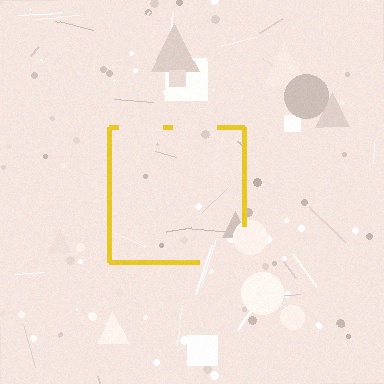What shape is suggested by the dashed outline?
The dashed outline suggests a square.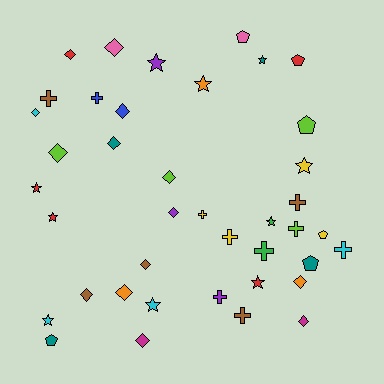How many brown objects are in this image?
There are 5 brown objects.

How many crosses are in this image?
There are 10 crosses.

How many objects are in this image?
There are 40 objects.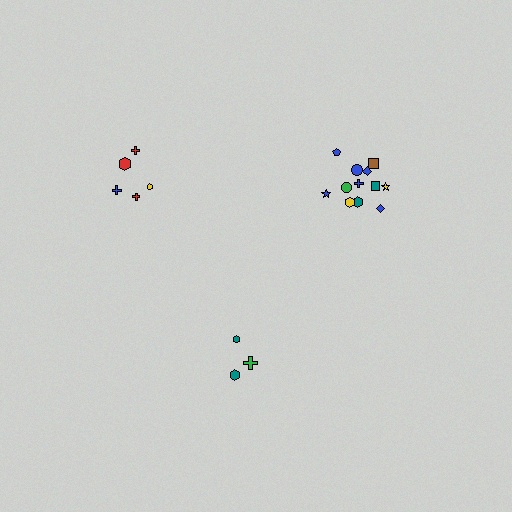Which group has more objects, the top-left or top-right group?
The top-right group.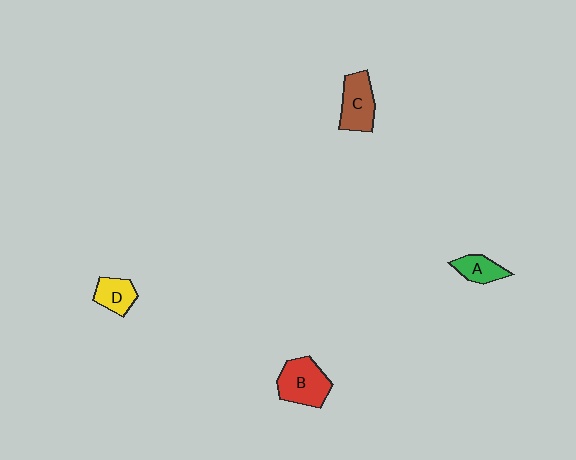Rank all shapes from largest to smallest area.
From largest to smallest: B (red), C (brown), D (yellow), A (green).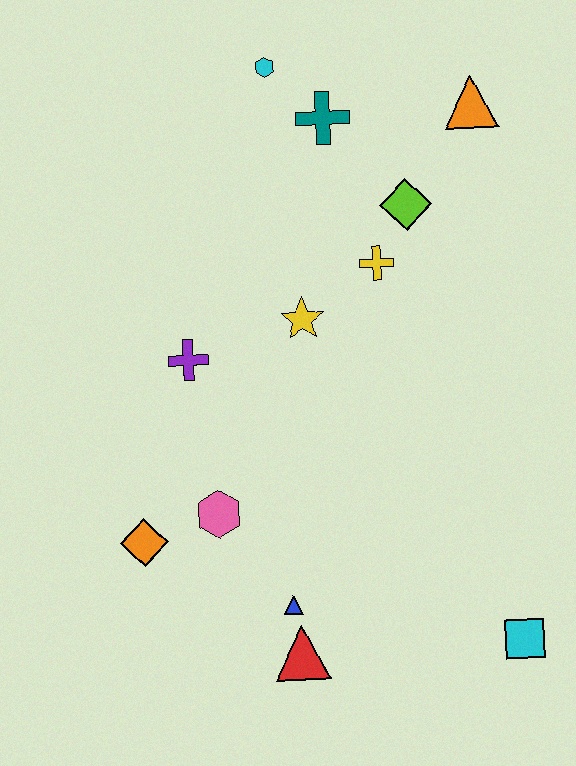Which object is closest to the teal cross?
The cyan hexagon is closest to the teal cross.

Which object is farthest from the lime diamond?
The red triangle is farthest from the lime diamond.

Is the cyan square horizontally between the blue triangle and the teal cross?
No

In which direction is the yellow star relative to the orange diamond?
The yellow star is above the orange diamond.